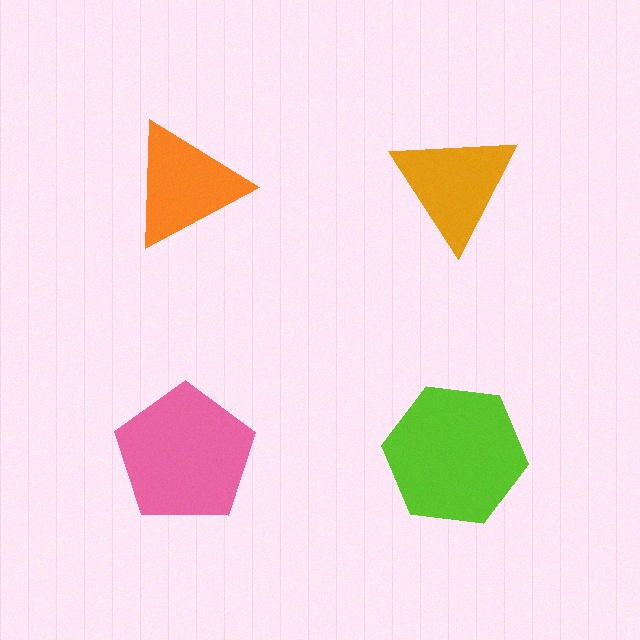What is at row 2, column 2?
A lime hexagon.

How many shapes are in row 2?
2 shapes.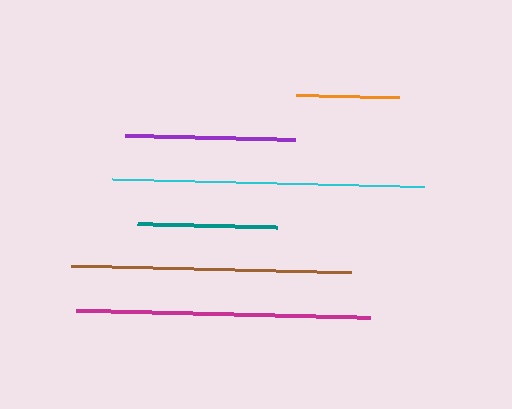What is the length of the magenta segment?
The magenta segment is approximately 294 pixels long.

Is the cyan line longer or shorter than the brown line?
The cyan line is longer than the brown line.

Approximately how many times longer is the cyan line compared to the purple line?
The cyan line is approximately 1.8 times the length of the purple line.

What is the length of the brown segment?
The brown segment is approximately 279 pixels long.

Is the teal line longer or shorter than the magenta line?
The magenta line is longer than the teal line.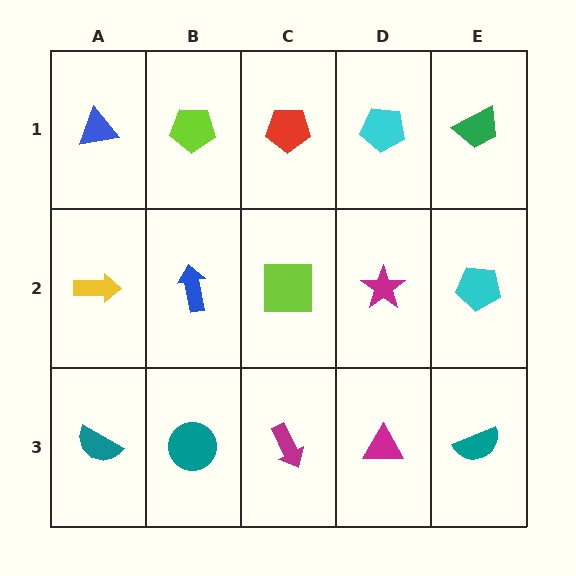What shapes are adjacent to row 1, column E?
A cyan pentagon (row 2, column E), a cyan pentagon (row 1, column D).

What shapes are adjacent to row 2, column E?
A green trapezoid (row 1, column E), a teal semicircle (row 3, column E), a magenta star (row 2, column D).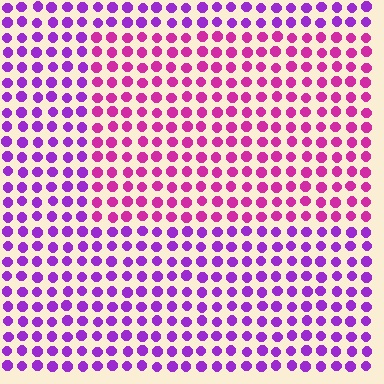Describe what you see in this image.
The image is filled with small purple elements in a uniform arrangement. A rectangle-shaped region is visible where the elements are tinted to a slightly different hue, forming a subtle color boundary.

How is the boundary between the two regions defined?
The boundary is defined purely by a slight shift in hue (about 35 degrees). Spacing, size, and orientation are identical on both sides.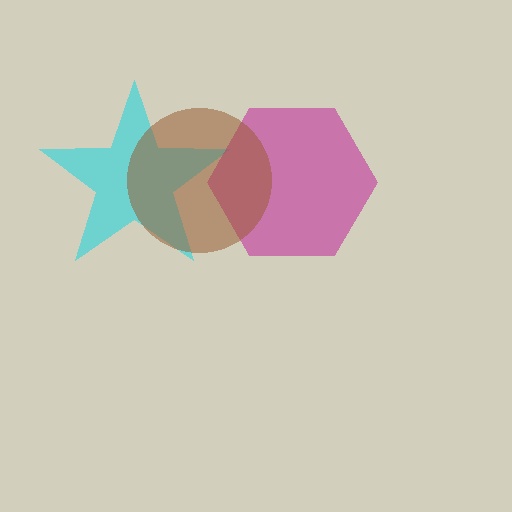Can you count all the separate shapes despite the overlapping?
Yes, there are 3 separate shapes.